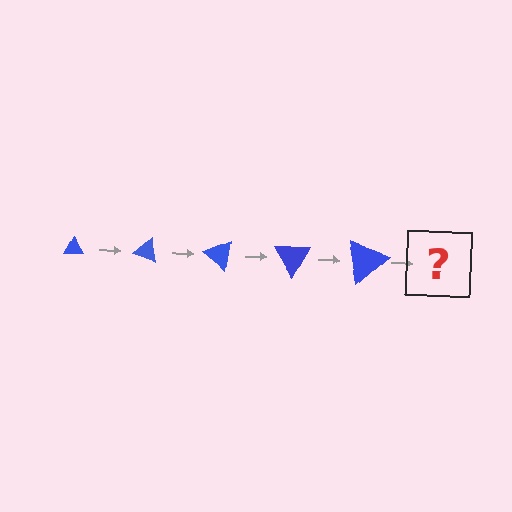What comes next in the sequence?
The next element should be a triangle, larger than the previous one and rotated 100 degrees from the start.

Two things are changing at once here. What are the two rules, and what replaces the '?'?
The two rules are that the triangle grows larger each step and it rotates 20 degrees each step. The '?' should be a triangle, larger than the previous one and rotated 100 degrees from the start.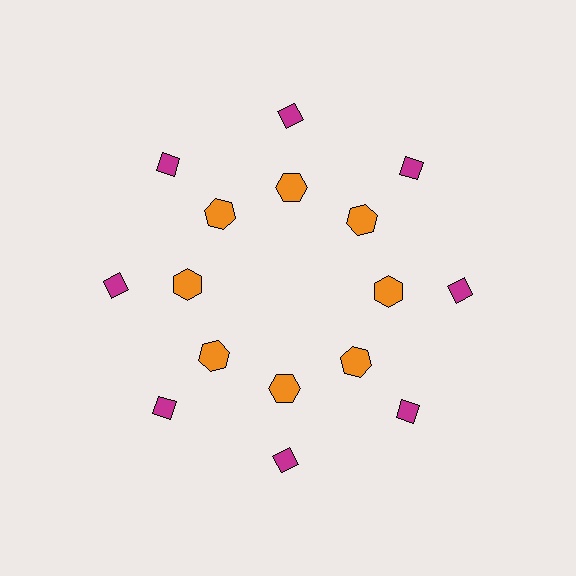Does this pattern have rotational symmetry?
Yes, this pattern has 8-fold rotational symmetry. It looks the same after rotating 45 degrees around the center.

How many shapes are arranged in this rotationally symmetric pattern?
There are 16 shapes, arranged in 8 groups of 2.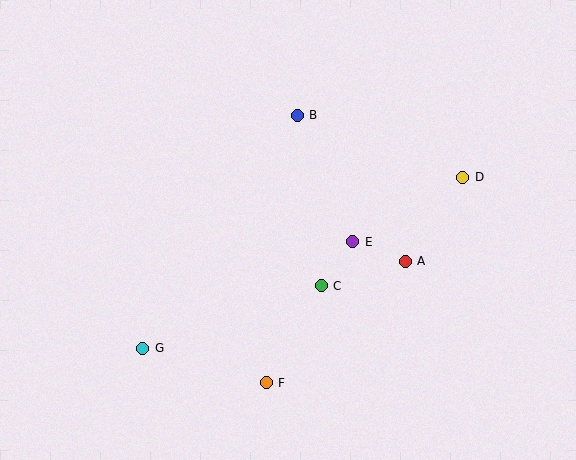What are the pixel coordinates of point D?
Point D is at (463, 177).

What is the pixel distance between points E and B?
The distance between E and B is 138 pixels.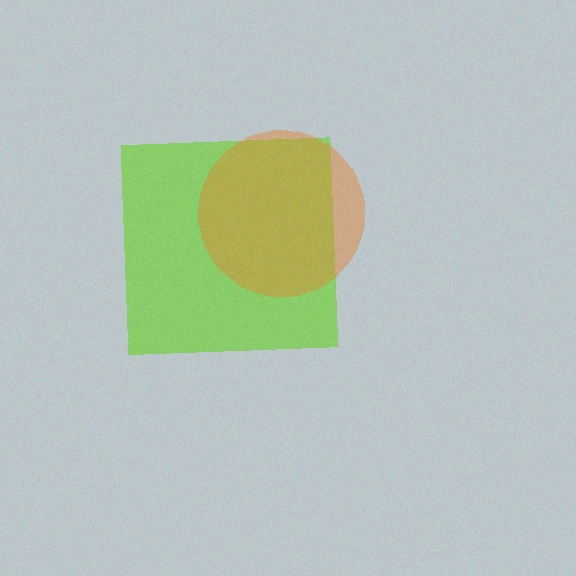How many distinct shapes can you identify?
There are 2 distinct shapes: a lime square, an orange circle.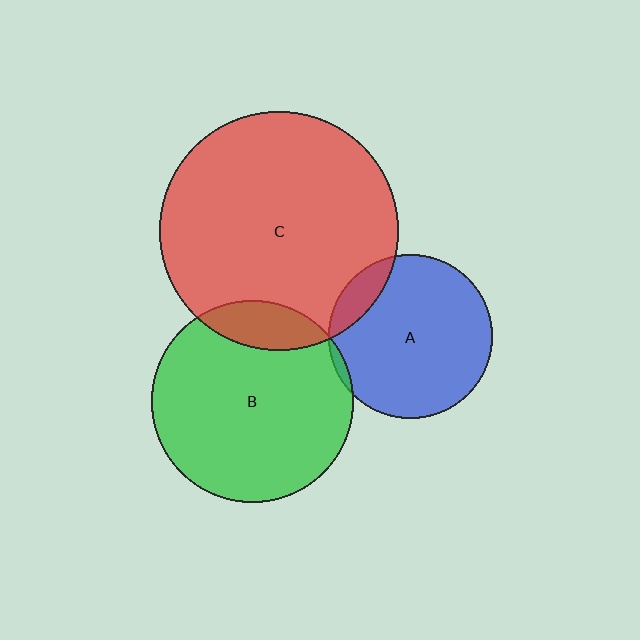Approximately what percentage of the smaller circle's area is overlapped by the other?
Approximately 5%.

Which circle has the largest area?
Circle C (red).